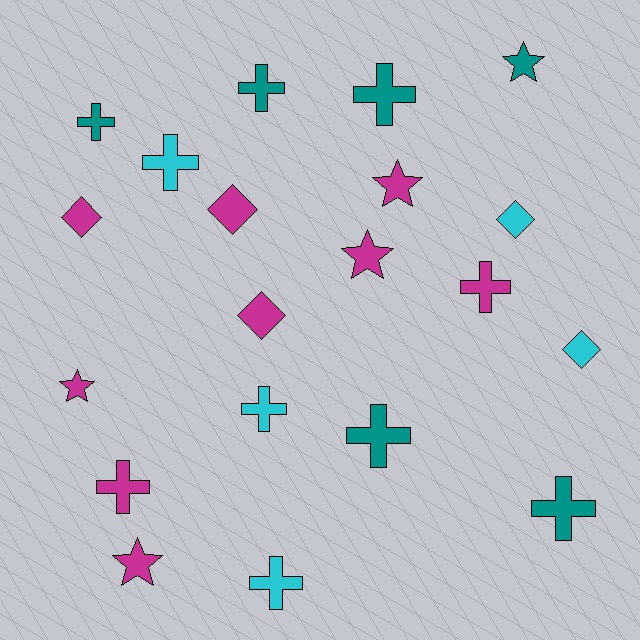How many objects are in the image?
There are 20 objects.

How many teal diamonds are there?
There are no teal diamonds.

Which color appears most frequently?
Magenta, with 9 objects.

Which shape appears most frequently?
Cross, with 10 objects.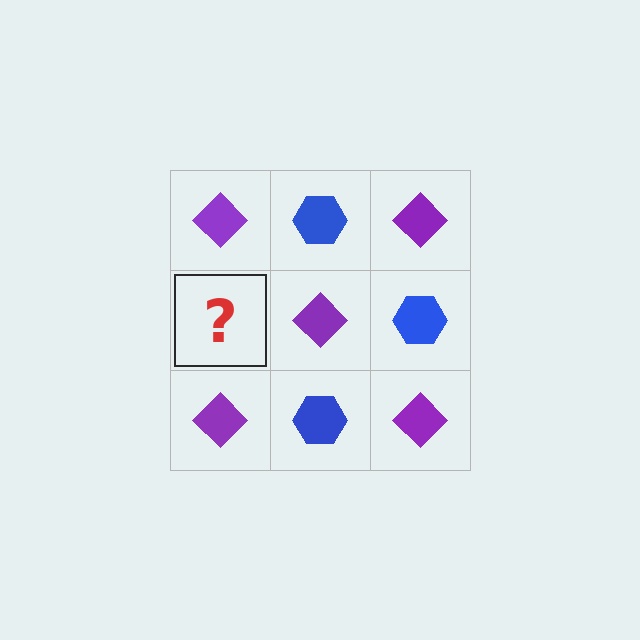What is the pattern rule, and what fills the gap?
The rule is that it alternates purple diamond and blue hexagon in a checkerboard pattern. The gap should be filled with a blue hexagon.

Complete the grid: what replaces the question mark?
The question mark should be replaced with a blue hexagon.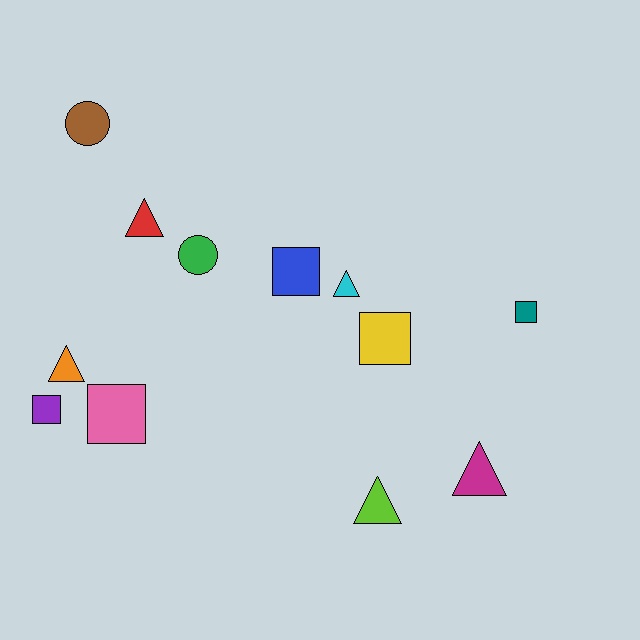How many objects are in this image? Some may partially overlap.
There are 12 objects.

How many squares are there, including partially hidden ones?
There are 5 squares.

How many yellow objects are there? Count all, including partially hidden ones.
There is 1 yellow object.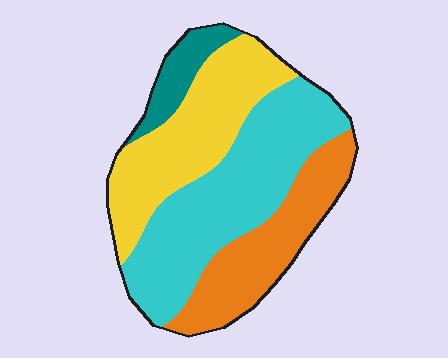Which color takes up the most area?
Cyan, at roughly 40%.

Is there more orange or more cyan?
Cyan.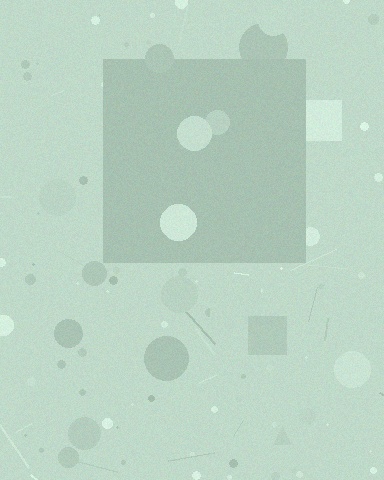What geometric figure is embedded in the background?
A square is embedded in the background.